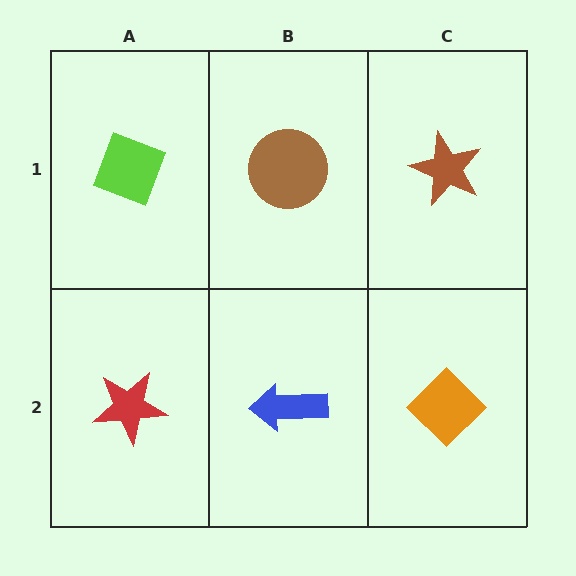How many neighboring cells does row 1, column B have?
3.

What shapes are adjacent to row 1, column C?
An orange diamond (row 2, column C), a brown circle (row 1, column B).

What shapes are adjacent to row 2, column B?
A brown circle (row 1, column B), a red star (row 2, column A), an orange diamond (row 2, column C).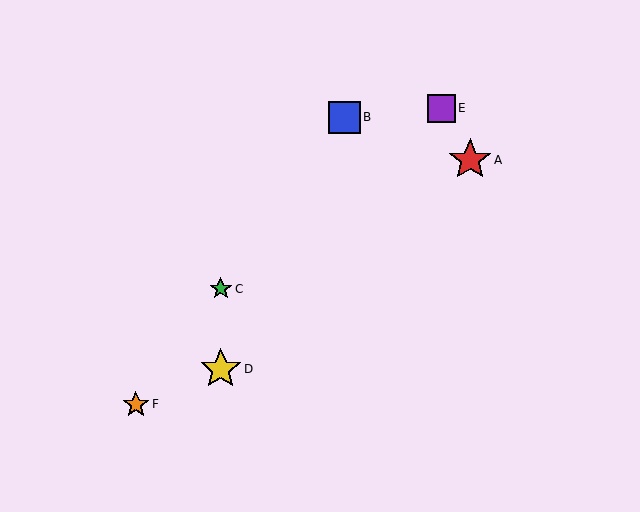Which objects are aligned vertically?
Objects C, D are aligned vertically.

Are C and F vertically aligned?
No, C is at x≈221 and F is at x≈136.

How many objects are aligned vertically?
2 objects (C, D) are aligned vertically.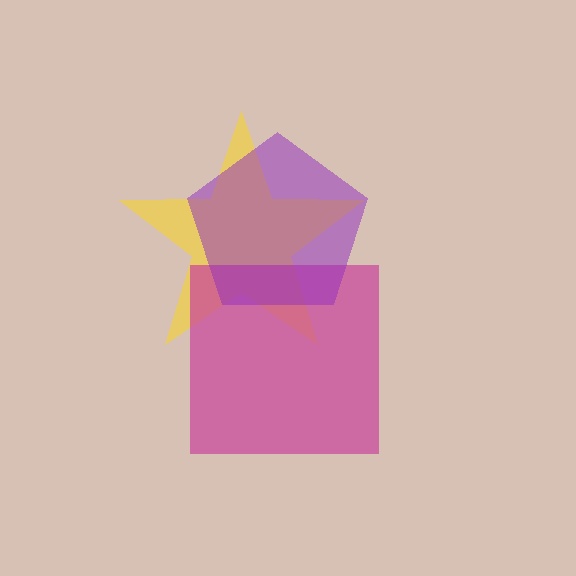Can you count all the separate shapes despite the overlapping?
Yes, there are 3 separate shapes.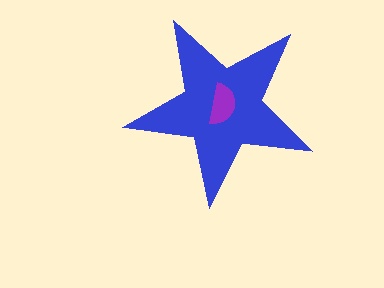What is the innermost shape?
The purple semicircle.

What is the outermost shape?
The blue star.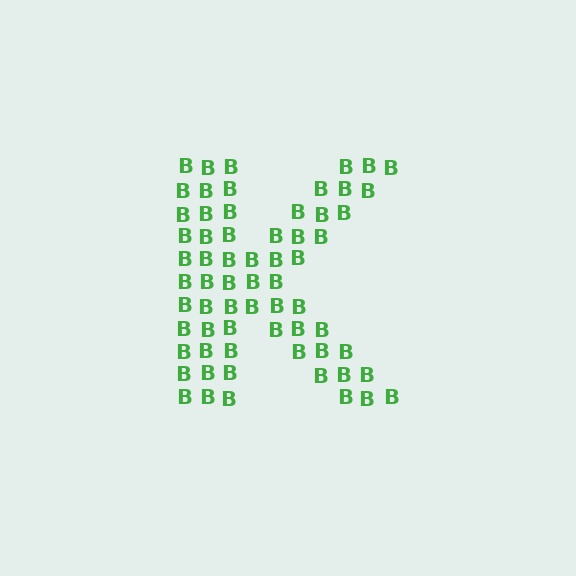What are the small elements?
The small elements are letter B's.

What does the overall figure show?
The overall figure shows the letter K.